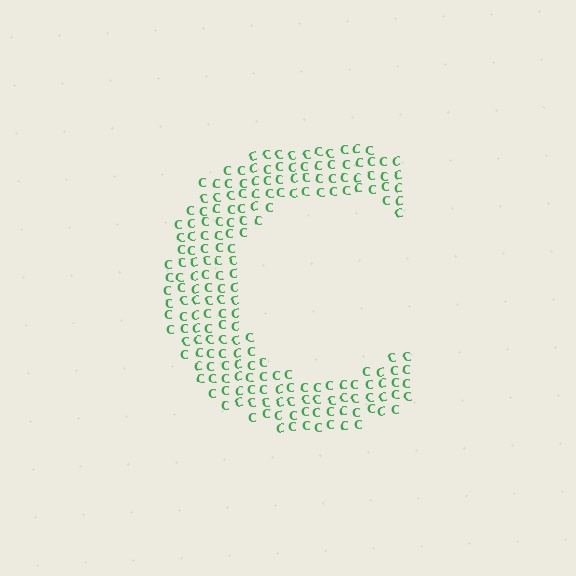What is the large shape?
The large shape is the letter C.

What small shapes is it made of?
It is made of small letter C's.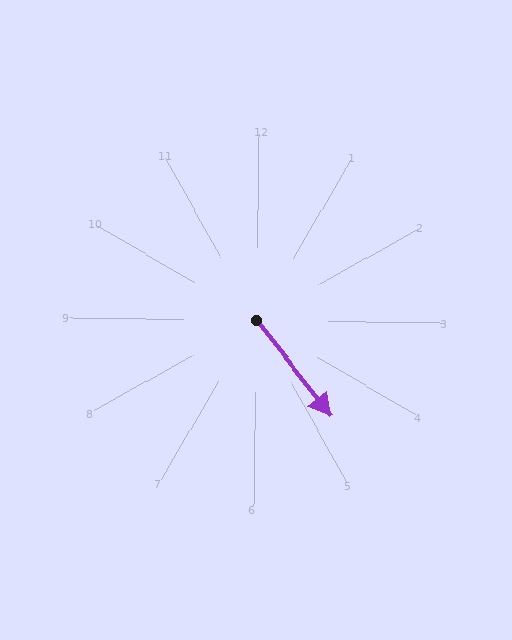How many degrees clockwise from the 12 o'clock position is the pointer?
Approximately 141 degrees.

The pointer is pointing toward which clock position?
Roughly 5 o'clock.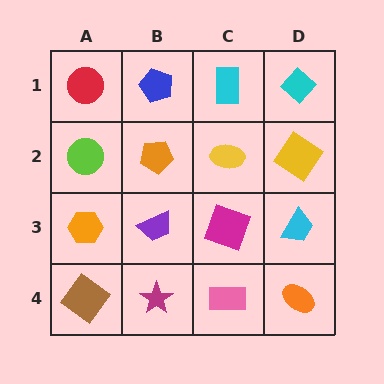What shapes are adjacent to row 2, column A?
A red circle (row 1, column A), an orange hexagon (row 3, column A), an orange pentagon (row 2, column B).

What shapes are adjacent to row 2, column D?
A cyan diamond (row 1, column D), a cyan trapezoid (row 3, column D), a yellow ellipse (row 2, column C).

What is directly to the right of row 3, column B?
A magenta square.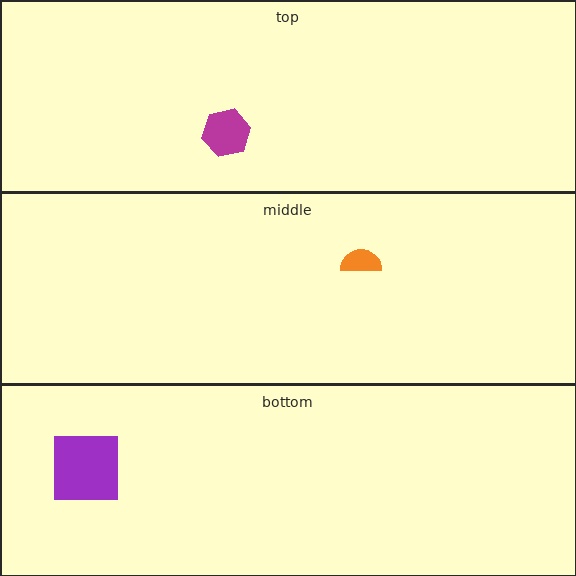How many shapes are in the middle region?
1.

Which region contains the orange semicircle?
The middle region.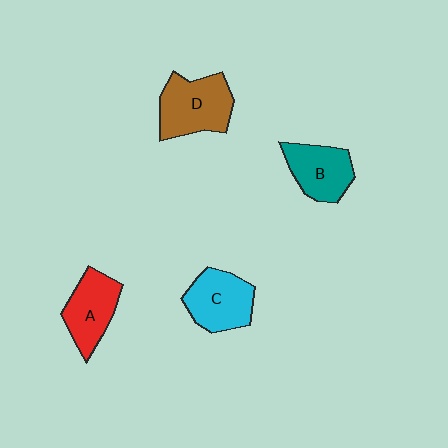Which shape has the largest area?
Shape D (brown).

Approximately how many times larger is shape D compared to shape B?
Approximately 1.3 times.